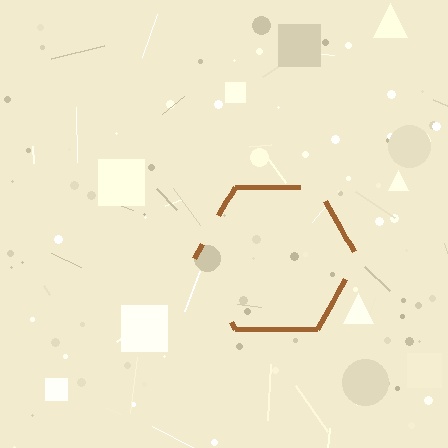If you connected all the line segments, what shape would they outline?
They would outline a hexagon.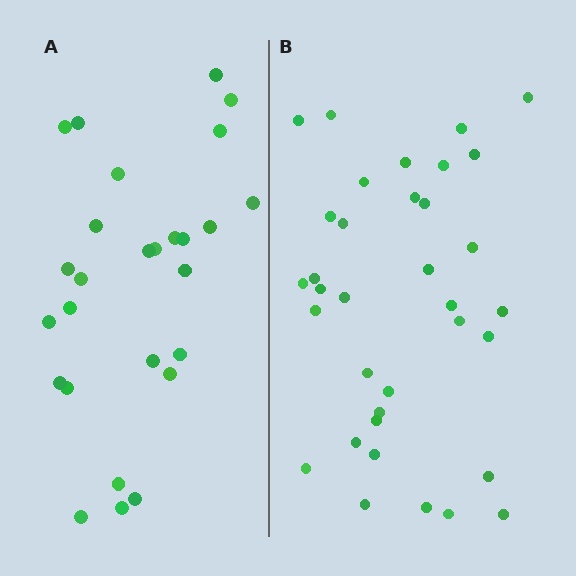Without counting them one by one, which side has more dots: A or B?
Region B (the right region) has more dots.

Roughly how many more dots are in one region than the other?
Region B has roughly 8 or so more dots than region A.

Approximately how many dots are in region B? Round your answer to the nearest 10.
About 40 dots. (The exact count is 35, which rounds to 40.)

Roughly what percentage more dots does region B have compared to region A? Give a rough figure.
About 30% more.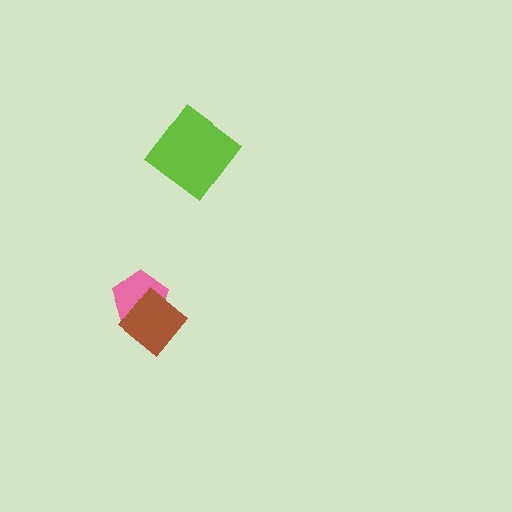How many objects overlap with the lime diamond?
0 objects overlap with the lime diamond.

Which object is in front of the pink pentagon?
The brown diamond is in front of the pink pentagon.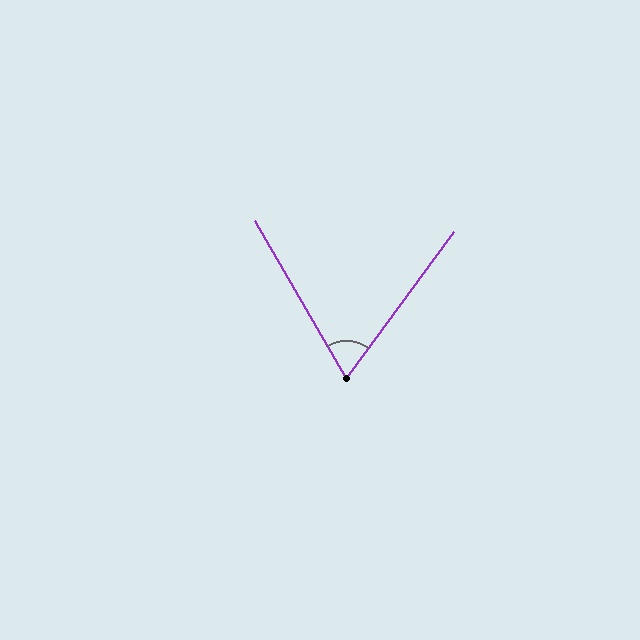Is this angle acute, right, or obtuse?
It is acute.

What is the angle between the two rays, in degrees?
Approximately 66 degrees.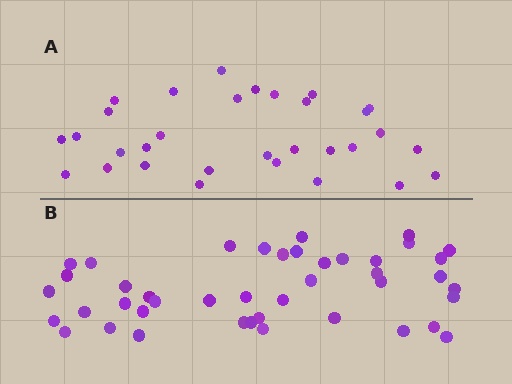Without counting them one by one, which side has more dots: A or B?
Region B (the bottom region) has more dots.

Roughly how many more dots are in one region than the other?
Region B has roughly 12 or so more dots than region A.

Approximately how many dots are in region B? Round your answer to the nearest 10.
About 40 dots. (The exact count is 43, which rounds to 40.)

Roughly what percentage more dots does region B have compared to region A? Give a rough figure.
About 40% more.